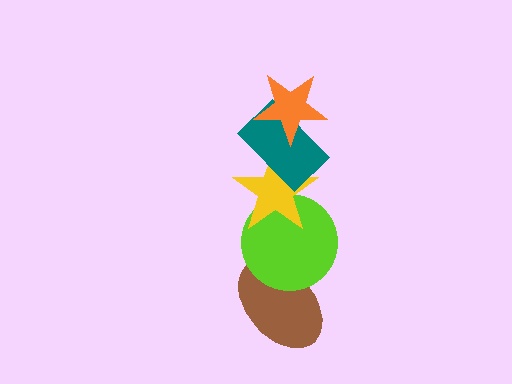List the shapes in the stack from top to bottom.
From top to bottom: the orange star, the teal rectangle, the yellow star, the lime circle, the brown ellipse.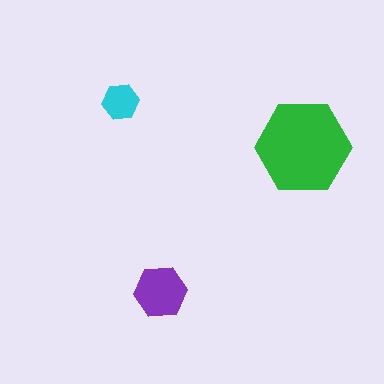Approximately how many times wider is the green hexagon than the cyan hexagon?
About 2.5 times wider.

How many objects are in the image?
There are 3 objects in the image.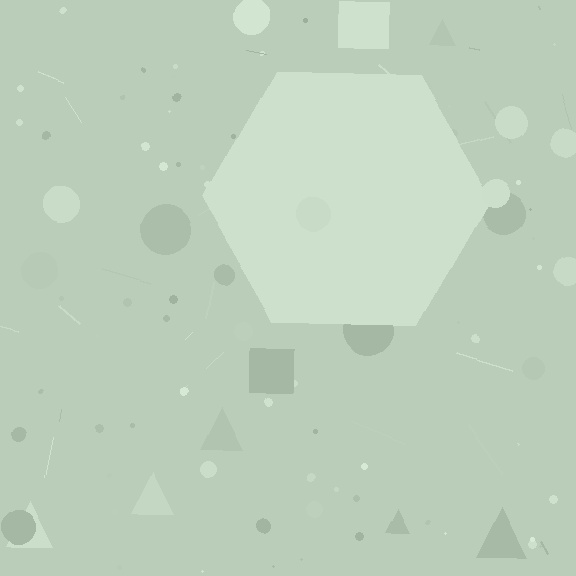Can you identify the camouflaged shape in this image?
The camouflaged shape is a hexagon.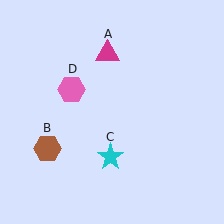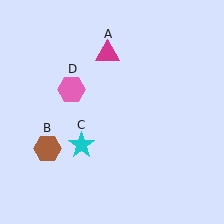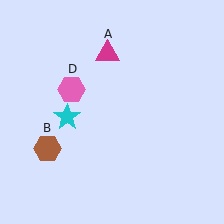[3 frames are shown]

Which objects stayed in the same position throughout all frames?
Magenta triangle (object A) and brown hexagon (object B) and pink hexagon (object D) remained stationary.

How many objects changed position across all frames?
1 object changed position: cyan star (object C).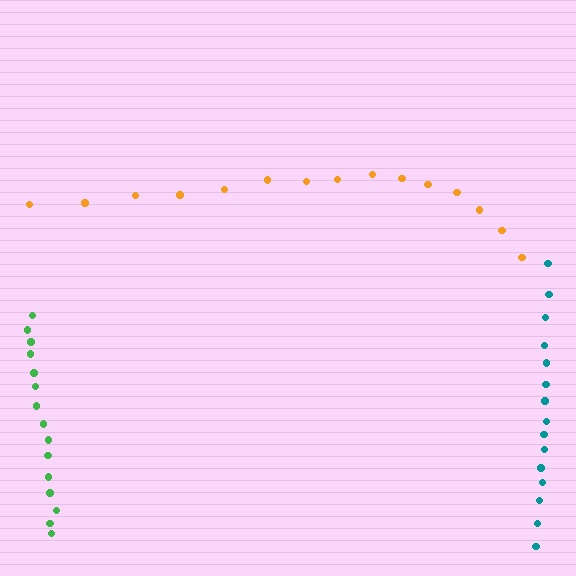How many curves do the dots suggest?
There are 3 distinct paths.